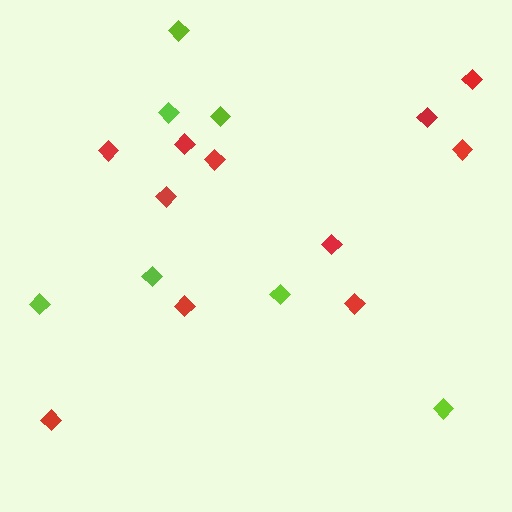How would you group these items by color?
There are 2 groups: one group of lime diamonds (7) and one group of red diamonds (11).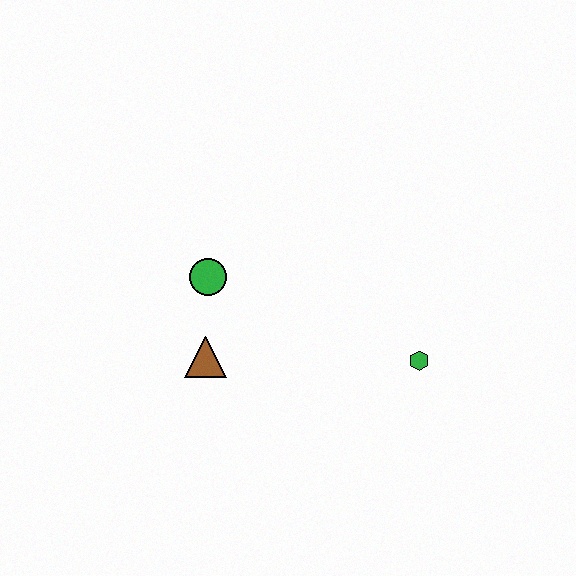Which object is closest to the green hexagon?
The brown triangle is closest to the green hexagon.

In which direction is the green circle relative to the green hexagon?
The green circle is to the left of the green hexagon.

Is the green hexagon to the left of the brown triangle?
No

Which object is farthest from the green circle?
The green hexagon is farthest from the green circle.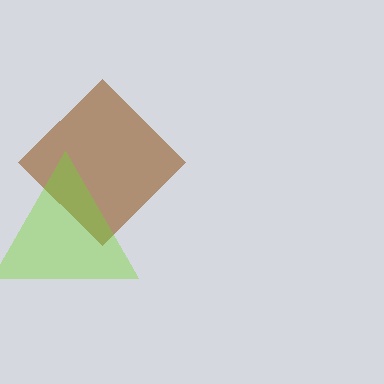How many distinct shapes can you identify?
There are 2 distinct shapes: a brown diamond, a lime triangle.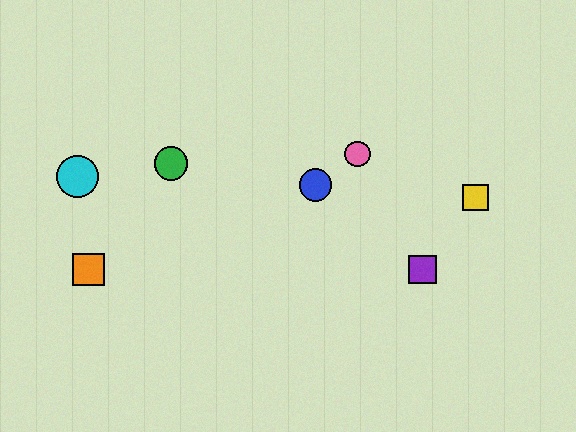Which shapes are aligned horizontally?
The red square, the purple square, the orange square are aligned horizontally.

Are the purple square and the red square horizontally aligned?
Yes, both are at y≈269.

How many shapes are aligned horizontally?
3 shapes (the red square, the purple square, the orange square) are aligned horizontally.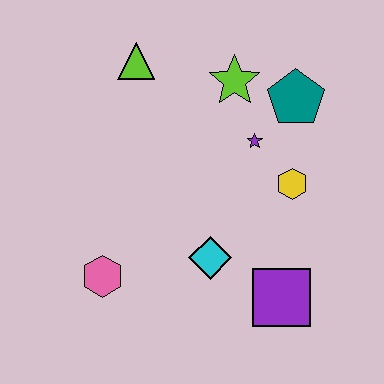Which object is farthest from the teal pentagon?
The pink hexagon is farthest from the teal pentagon.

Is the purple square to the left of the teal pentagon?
Yes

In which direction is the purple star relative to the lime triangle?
The purple star is to the right of the lime triangle.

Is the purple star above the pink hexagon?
Yes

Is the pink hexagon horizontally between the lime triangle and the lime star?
No